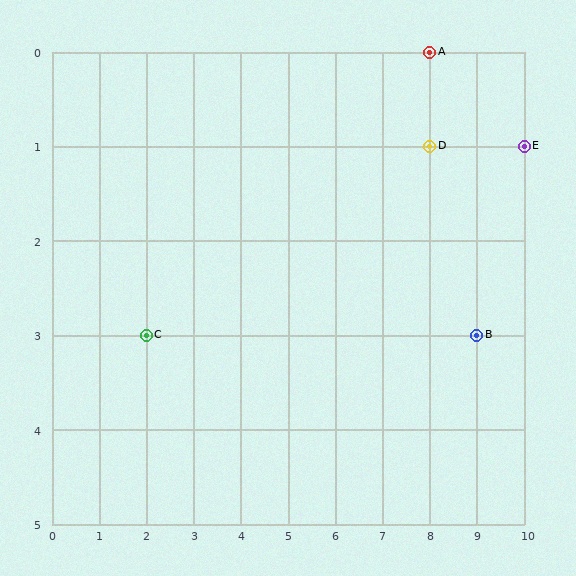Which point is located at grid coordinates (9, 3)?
Point B is at (9, 3).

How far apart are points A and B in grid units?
Points A and B are 1 column and 3 rows apart (about 3.2 grid units diagonally).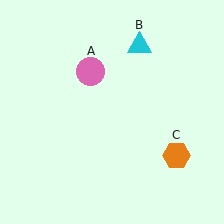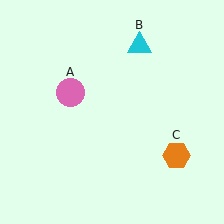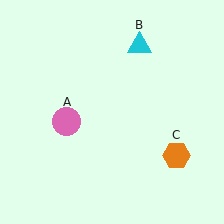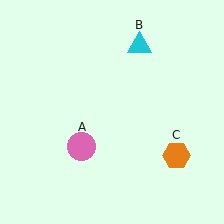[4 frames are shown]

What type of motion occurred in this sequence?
The pink circle (object A) rotated counterclockwise around the center of the scene.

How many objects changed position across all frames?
1 object changed position: pink circle (object A).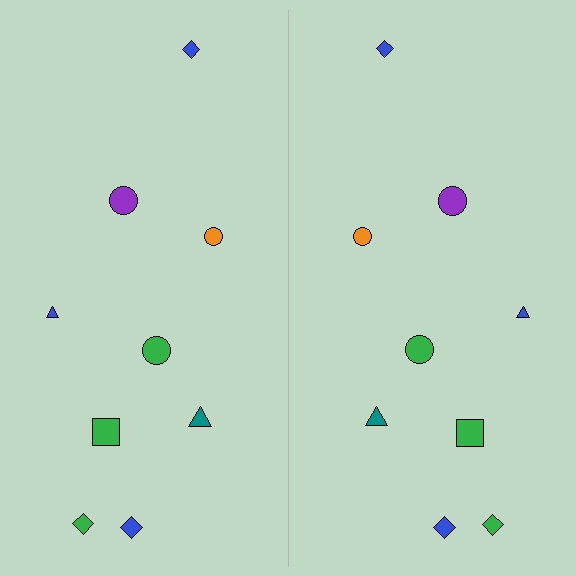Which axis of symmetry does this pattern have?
The pattern has a vertical axis of symmetry running through the center of the image.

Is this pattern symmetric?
Yes, this pattern has bilateral (reflection) symmetry.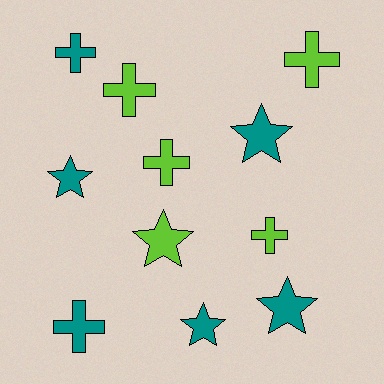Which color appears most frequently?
Teal, with 6 objects.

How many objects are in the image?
There are 11 objects.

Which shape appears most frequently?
Cross, with 6 objects.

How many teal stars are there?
There are 4 teal stars.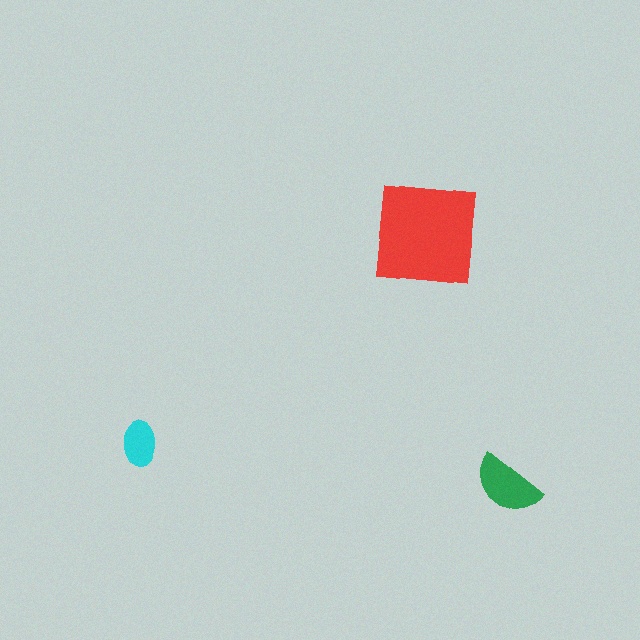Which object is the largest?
The red square.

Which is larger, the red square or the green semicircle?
The red square.